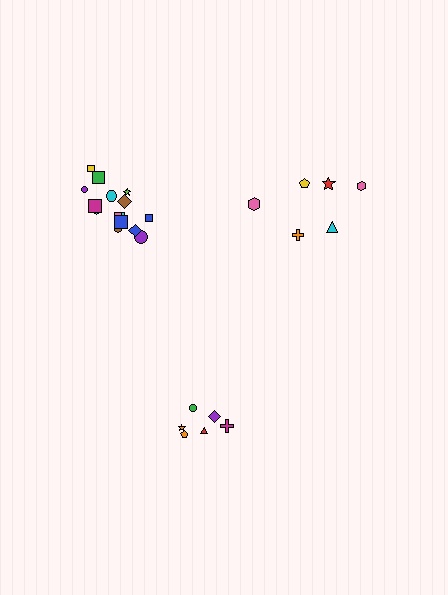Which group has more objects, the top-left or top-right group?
The top-left group.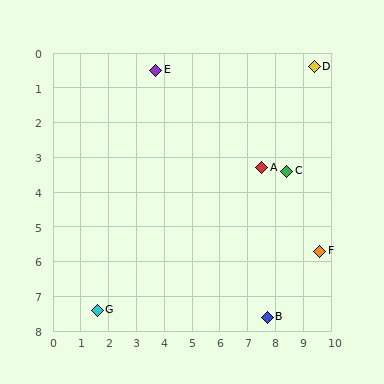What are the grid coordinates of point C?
Point C is at approximately (8.4, 3.4).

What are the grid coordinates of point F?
Point F is at approximately (9.6, 5.7).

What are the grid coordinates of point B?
Point B is at approximately (7.7, 7.6).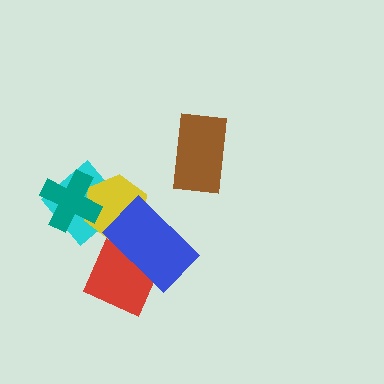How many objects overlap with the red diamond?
1 object overlaps with the red diamond.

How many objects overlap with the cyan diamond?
2 objects overlap with the cyan diamond.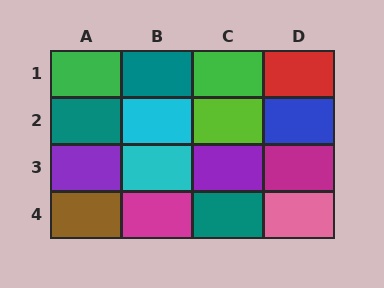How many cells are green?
2 cells are green.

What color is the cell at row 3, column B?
Cyan.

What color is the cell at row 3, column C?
Purple.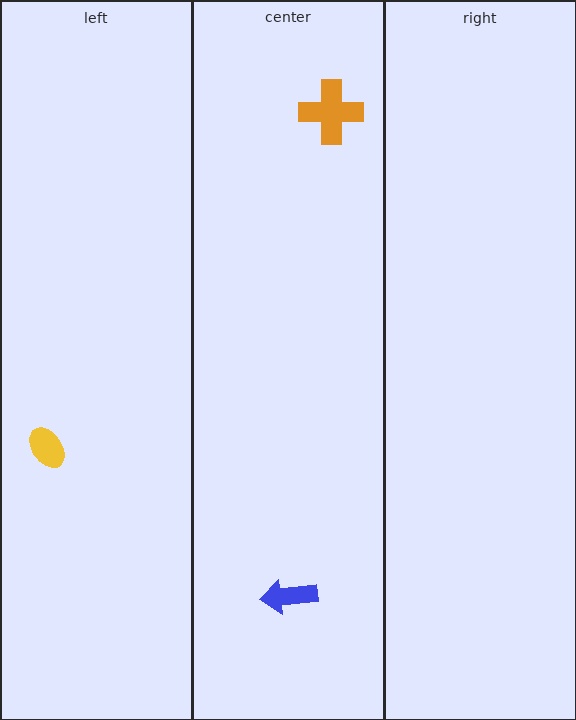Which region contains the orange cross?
The center region.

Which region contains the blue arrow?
The center region.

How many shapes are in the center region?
2.